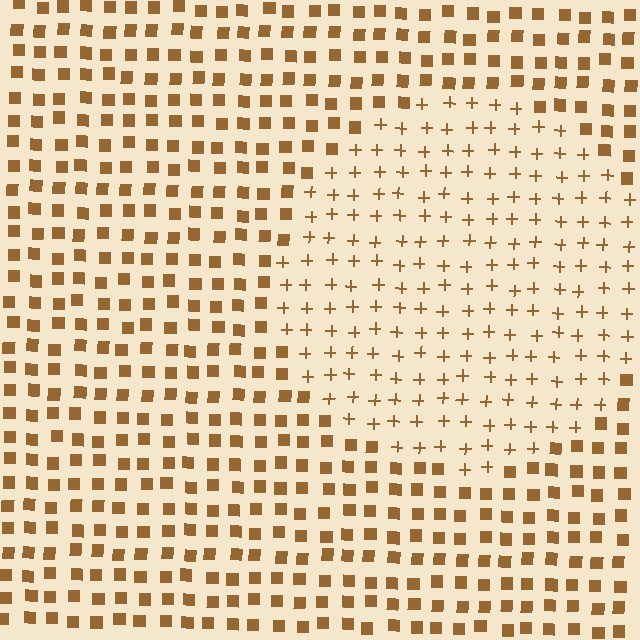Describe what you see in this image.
The image is filled with small brown elements arranged in a uniform grid. A circle-shaped region contains plus signs, while the surrounding area contains squares. The boundary is defined purely by the change in element shape.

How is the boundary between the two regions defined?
The boundary is defined by a change in element shape: plus signs inside vs. squares outside. All elements share the same color and spacing.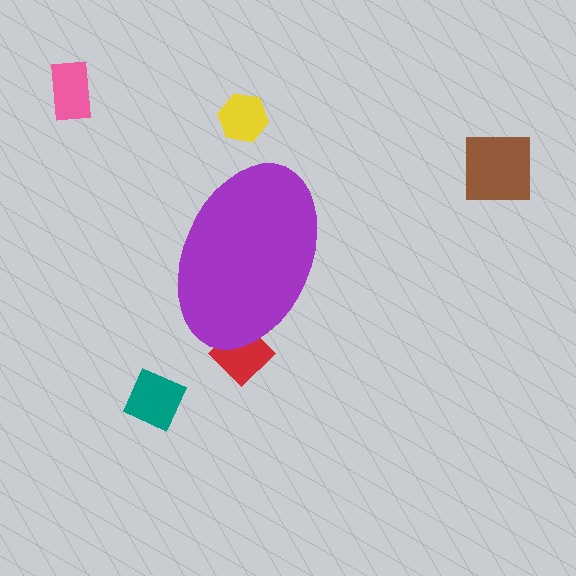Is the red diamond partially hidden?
Yes, the red diamond is partially hidden behind the purple ellipse.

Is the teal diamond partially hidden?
No, the teal diamond is fully visible.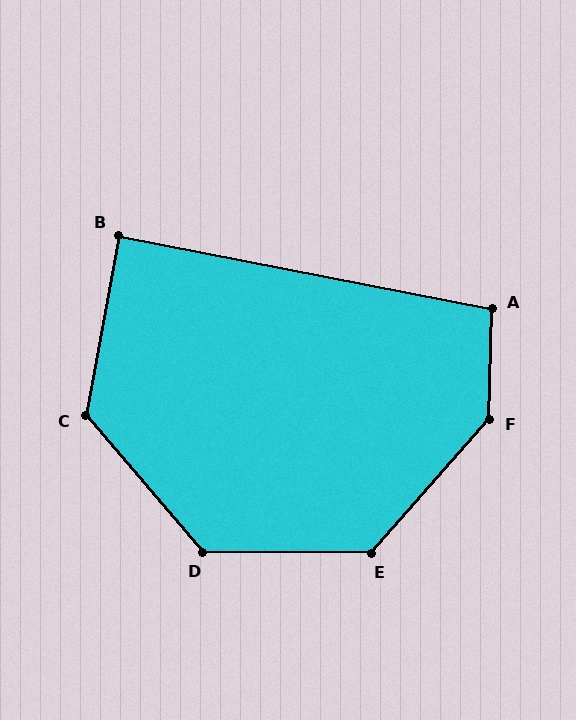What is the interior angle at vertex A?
Approximately 100 degrees (obtuse).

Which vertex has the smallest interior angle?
B, at approximately 89 degrees.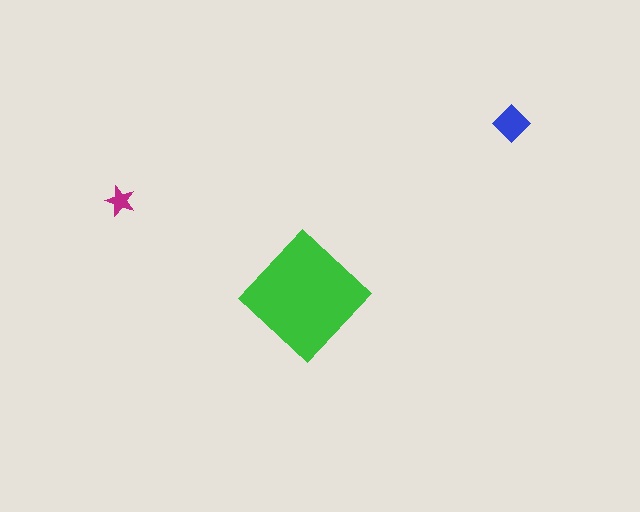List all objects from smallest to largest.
The magenta star, the blue diamond, the green diamond.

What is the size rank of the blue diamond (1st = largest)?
2nd.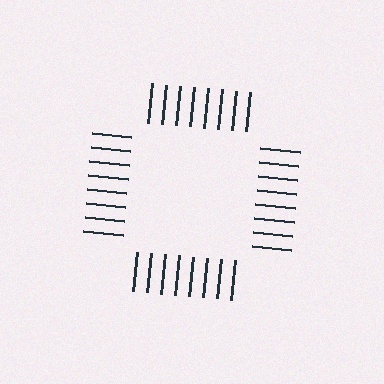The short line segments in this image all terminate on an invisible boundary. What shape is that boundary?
An illusory square — the line segments terminate on its edges but no continuous stroke is drawn.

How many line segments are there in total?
32 — 8 along each of the 4 edges.